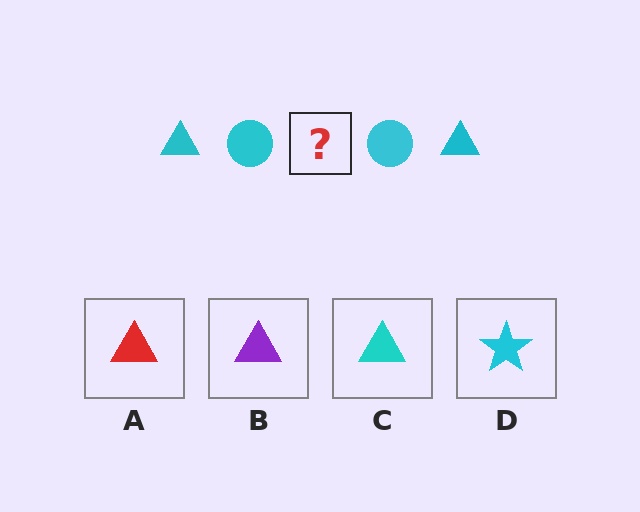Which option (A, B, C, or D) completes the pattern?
C.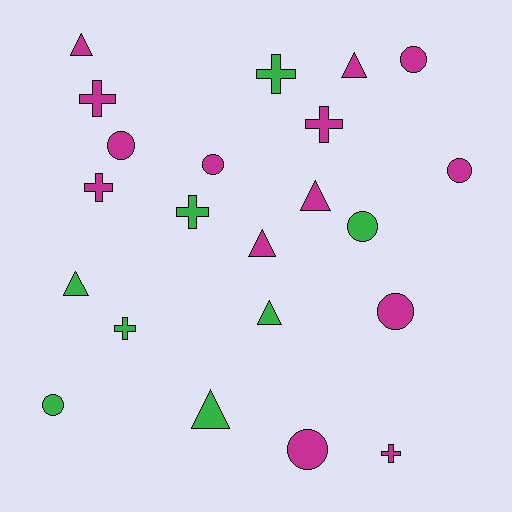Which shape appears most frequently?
Circle, with 8 objects.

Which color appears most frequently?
Magenta, with 14 objects.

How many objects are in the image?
There are 22 objects.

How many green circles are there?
There are 2 green circles.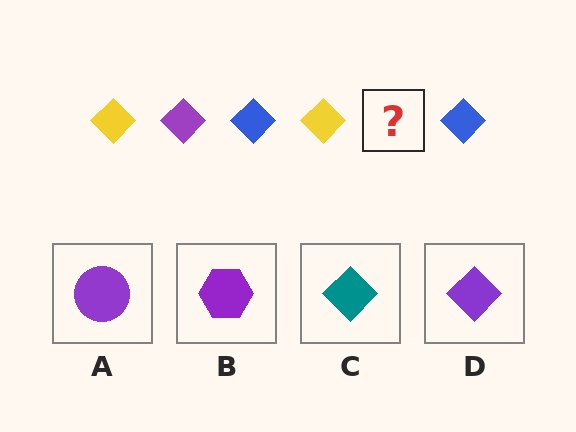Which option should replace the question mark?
Option D.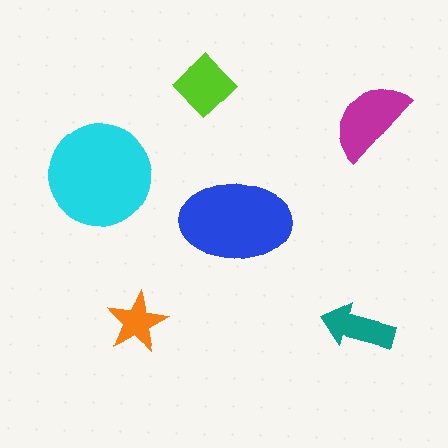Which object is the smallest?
The orange star.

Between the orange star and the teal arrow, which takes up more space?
The teal arrow.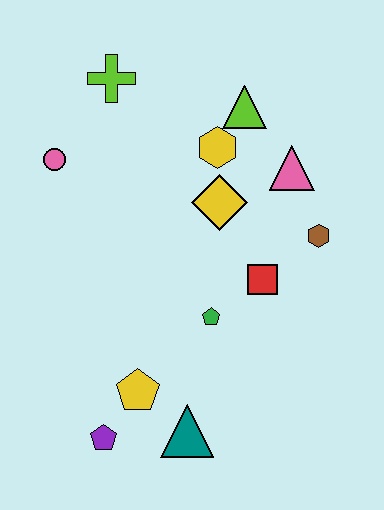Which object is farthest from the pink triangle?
The purple pentagon is farthest from the pink triangle.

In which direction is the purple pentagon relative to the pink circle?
The purple pentagon is below the pink circle.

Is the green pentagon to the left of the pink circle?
No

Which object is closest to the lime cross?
The pink circle is closest to the lime cross.